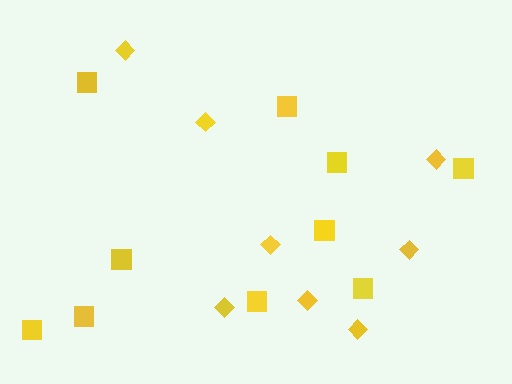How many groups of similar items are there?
There are 2 groups: one group of diamonds (8) and one group of squares (10).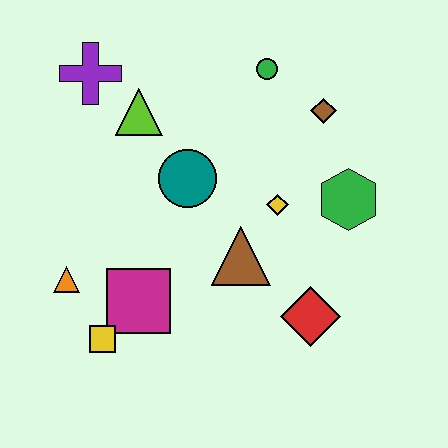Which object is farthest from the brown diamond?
The yellow square is farthest from the brown diamond.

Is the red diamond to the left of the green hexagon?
Yes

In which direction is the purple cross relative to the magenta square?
The purple cross is above the magenta square.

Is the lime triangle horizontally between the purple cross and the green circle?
Yes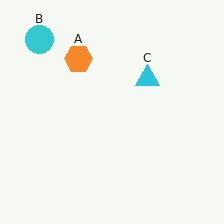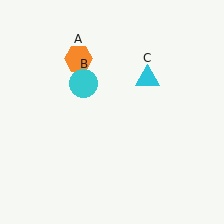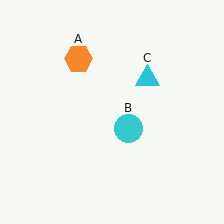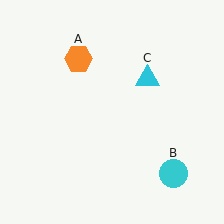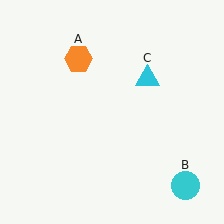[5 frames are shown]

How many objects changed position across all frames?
1 object changed position: cyan circle (object B).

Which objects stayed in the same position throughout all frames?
Orange hexagon (object A) and cyan triangle (object C) remained stationary.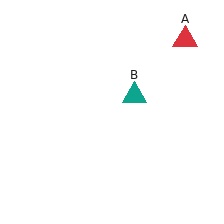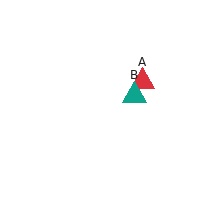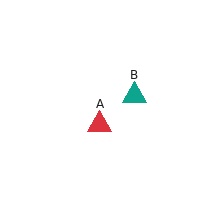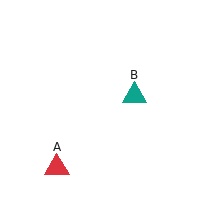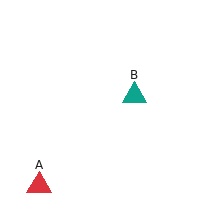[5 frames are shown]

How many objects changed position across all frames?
1 object changed position: red triangle (object A).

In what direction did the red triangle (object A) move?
The red triangle (object A) moved down and to the left.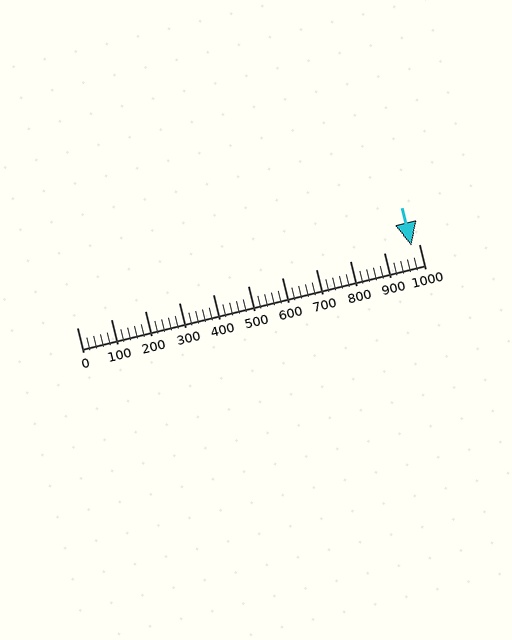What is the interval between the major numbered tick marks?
The major tick marks are spaced 100 units apart.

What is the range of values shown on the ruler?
The ruler shows values from 0 to 1000.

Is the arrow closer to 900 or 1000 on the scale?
The arrow is closer to 1000.